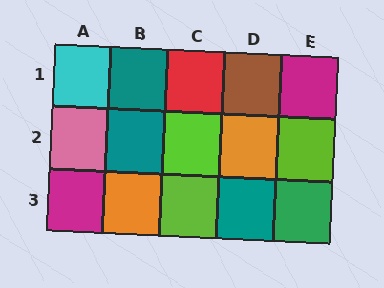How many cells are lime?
3 cells are lime.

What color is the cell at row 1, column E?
Magenta.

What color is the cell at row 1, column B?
Teal.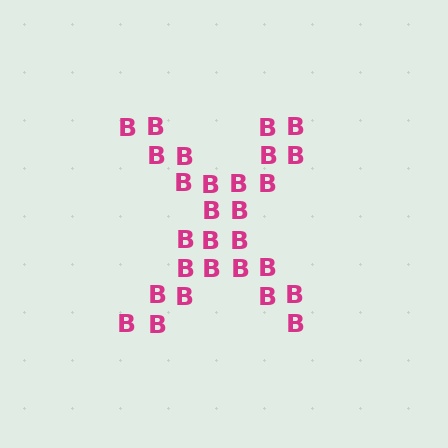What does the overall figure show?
The overall figure shows the letter X.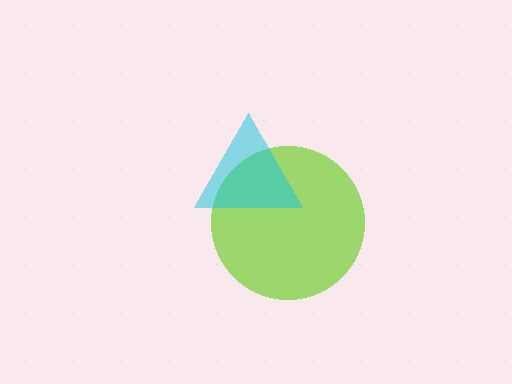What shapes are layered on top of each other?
The layered shapes are: a lime circle, a cyan triangle.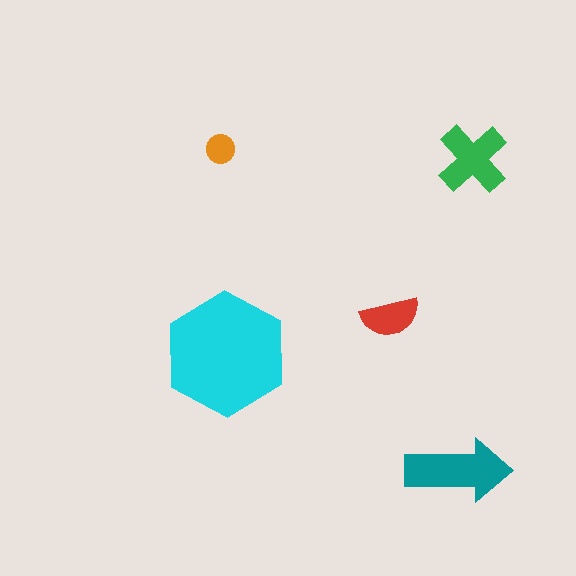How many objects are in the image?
There are 5 objects in the image.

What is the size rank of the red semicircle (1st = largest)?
4th.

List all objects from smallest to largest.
The orange circle, the red semicircle, the green cross, the teal arrow, the cyan hexagon.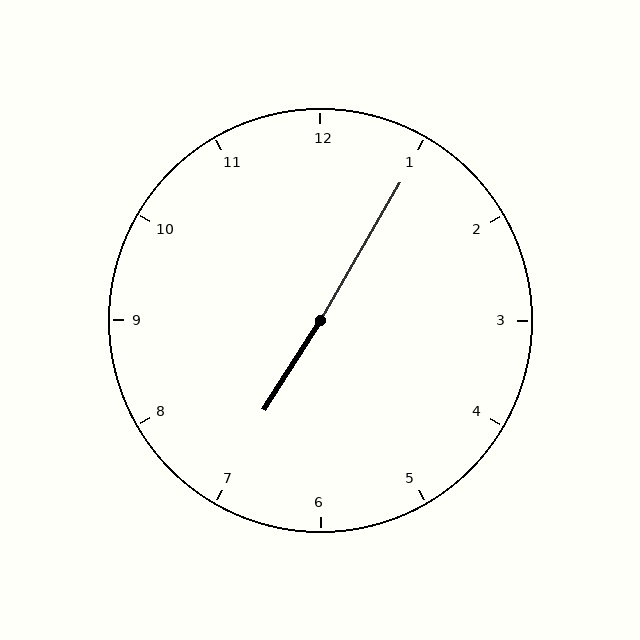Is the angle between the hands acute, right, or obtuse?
It is obtuse.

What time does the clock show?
7:05.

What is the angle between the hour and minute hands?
Approximately 178 degrees.